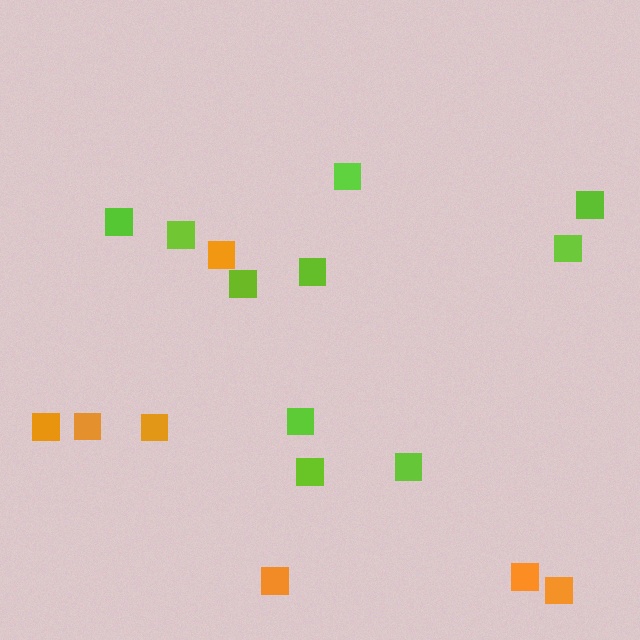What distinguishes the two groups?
There are 2 groups: one group of orange squares (7) and one group of lime squares (10).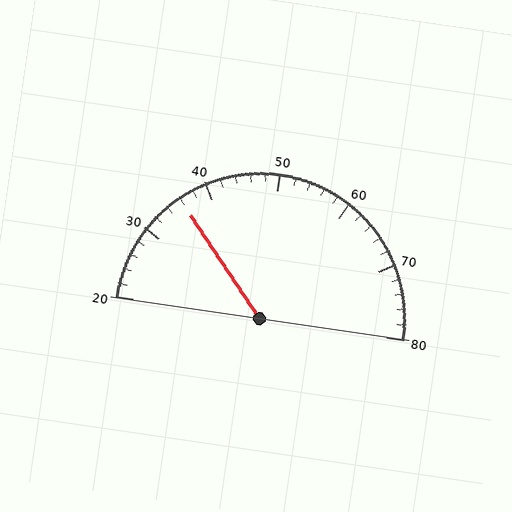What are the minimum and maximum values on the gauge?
The gauge ranges from 20 to 80.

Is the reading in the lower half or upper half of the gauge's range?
The reading is in the lower half of the range (20 to 80).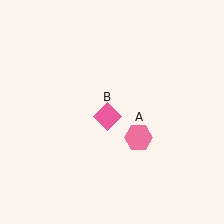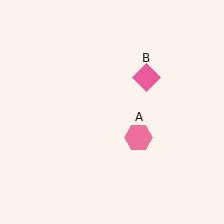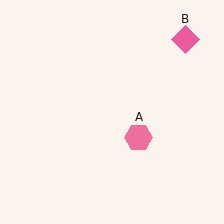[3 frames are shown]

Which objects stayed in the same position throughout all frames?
Pink hexagon (object A) remained stationary.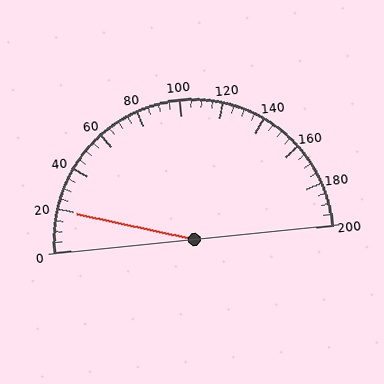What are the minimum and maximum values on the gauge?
The gauge ranges from 0 to 200.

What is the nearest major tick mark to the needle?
The nearest major tick mark is 20.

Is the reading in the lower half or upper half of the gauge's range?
The reading is in the lower half of the range (0 to 200).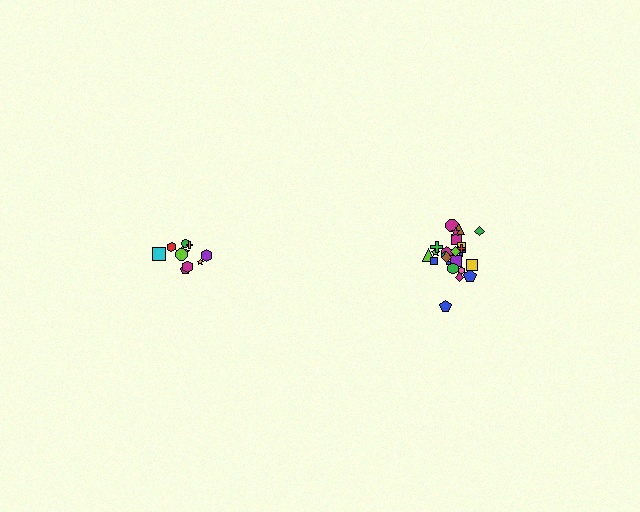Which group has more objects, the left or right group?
The right group.